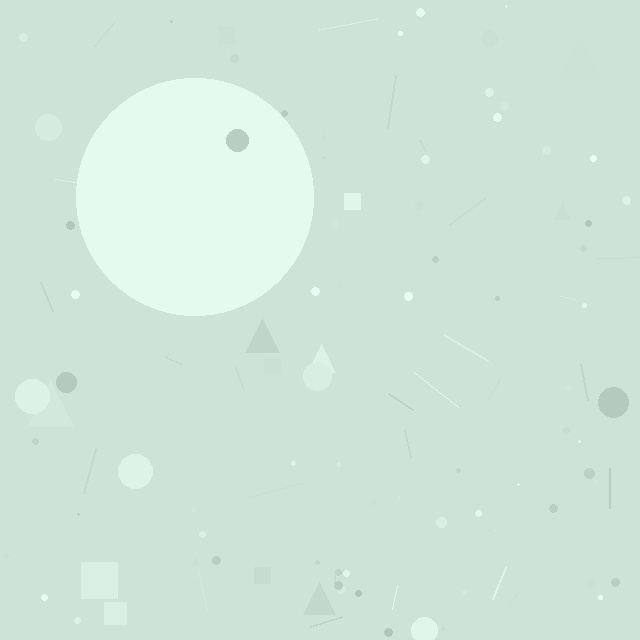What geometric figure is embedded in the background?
A circle is embedded in the background.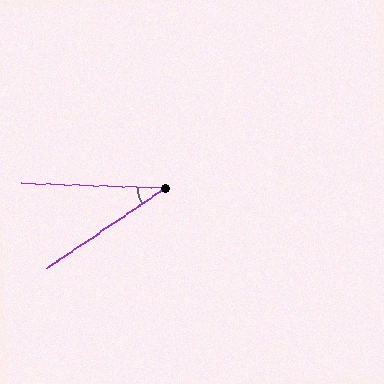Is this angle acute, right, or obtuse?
It is acute.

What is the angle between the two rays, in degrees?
Approximately 36 degrees.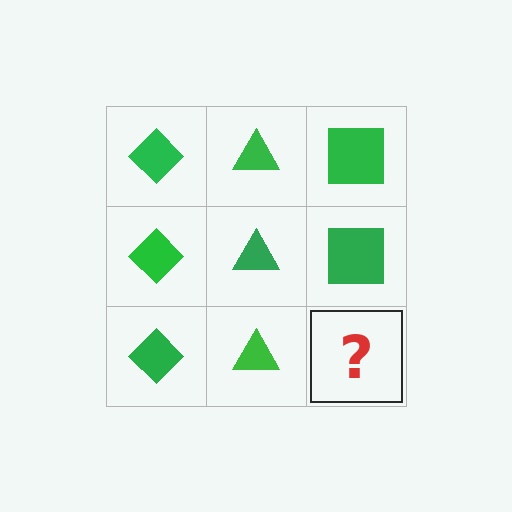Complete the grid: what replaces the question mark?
The question mark should be replaced with a green square.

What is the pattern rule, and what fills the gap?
The rule is that each column has a consistent shape. The gap should be filled with a green square.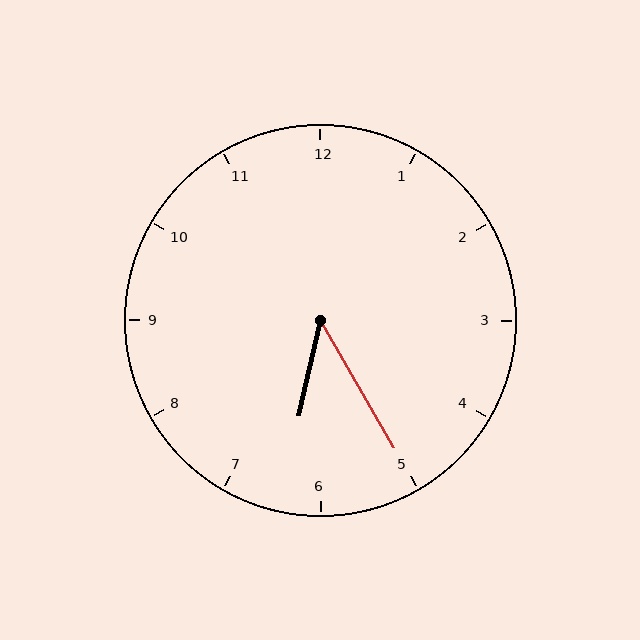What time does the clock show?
6:25.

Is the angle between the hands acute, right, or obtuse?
It is acute.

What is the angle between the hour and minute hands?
Approximately 42 degrees.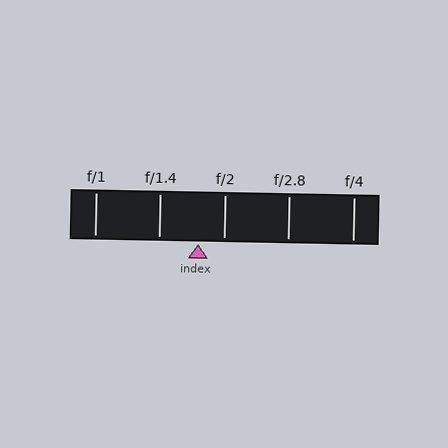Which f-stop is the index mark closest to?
The index mark is closest to f/2.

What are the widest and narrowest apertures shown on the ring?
The widest aperture shown is f/1 and the narrowest is f/4.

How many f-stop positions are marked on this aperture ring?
There are 5 f-stop positions marked.